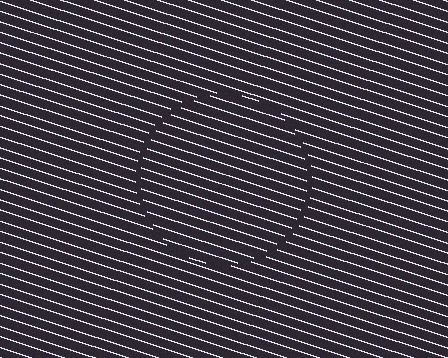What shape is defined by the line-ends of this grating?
An illusory circle. The interior of the shape contains the same grating, shifted by half a period — the contour is defined by the phase discontinuity where line-ends from the inner and outer gratings abut.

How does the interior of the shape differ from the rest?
The interior of the shape contains the same grating, shifted by half a period — the contour is defined by the phase discontinuity where line-ends from the inner and outer gratings abut.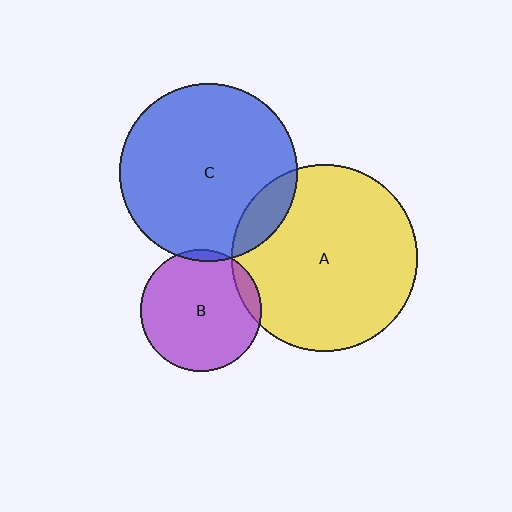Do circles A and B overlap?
Yes.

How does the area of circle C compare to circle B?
Approximately 2.1 times.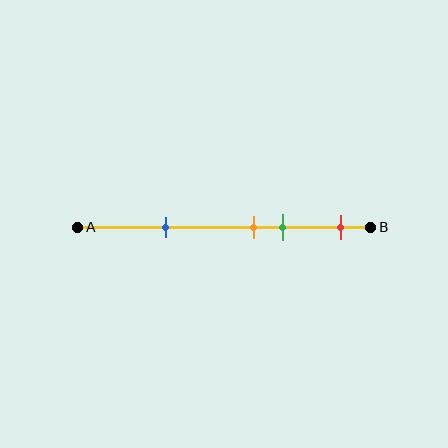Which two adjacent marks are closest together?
The orange and green marks are the closest adjacent pair.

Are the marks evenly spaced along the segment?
No, the marks are not evenly spaced.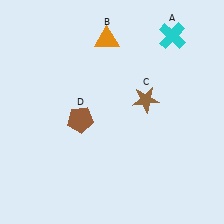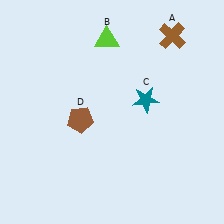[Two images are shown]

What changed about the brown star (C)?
In Image 1, C is brown. In Image 2, it changed to teal.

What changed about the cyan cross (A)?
In Image 1, A is cyan. In Image 2, it changed to brown.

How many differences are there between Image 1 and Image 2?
There are 3 differences between the two images.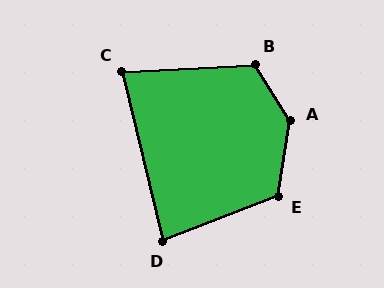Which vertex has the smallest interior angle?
C, at approximately 79 degrees.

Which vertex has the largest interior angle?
A, at approximately 138 degrees.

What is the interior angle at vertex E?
Approximately 120 degrees (obtuse).